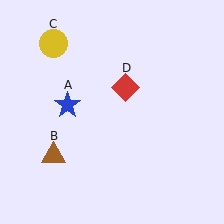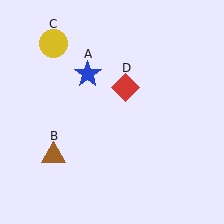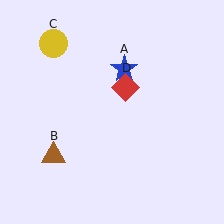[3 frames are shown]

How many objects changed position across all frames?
1 object changed position: blue star (object A).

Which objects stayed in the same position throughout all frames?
Brown triangle (object B) and yellow circle (object C) and red diamond (object D) remained stationary.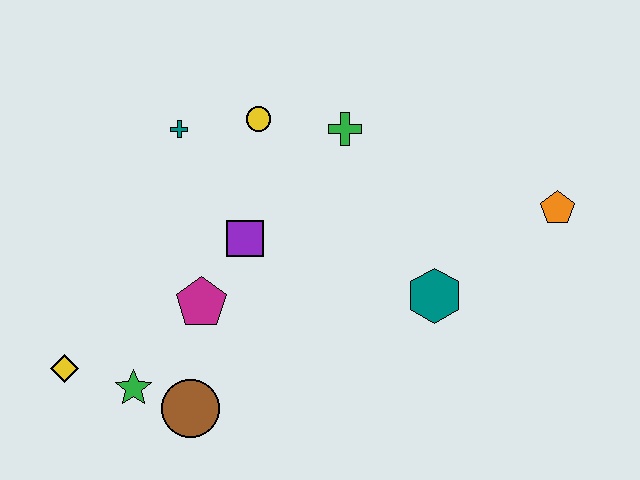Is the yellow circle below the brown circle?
No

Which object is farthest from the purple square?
The orange pentagon is farthest from the purple square.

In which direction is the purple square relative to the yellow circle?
The purple square is below the yellow circle.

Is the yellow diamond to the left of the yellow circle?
Yes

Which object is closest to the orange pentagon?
The teal hexagon is closest to the orange pentagon.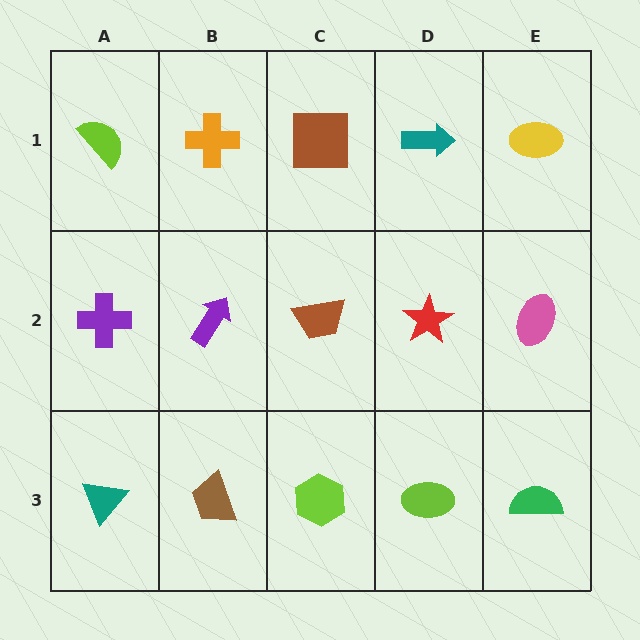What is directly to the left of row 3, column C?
A brown trapezoid.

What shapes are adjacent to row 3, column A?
A purple cross (row 2, column A), a brown trapezoid (row 3, column B).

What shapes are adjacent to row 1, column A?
A purple cross (row 2, column A), an orange cross (row 1, column B).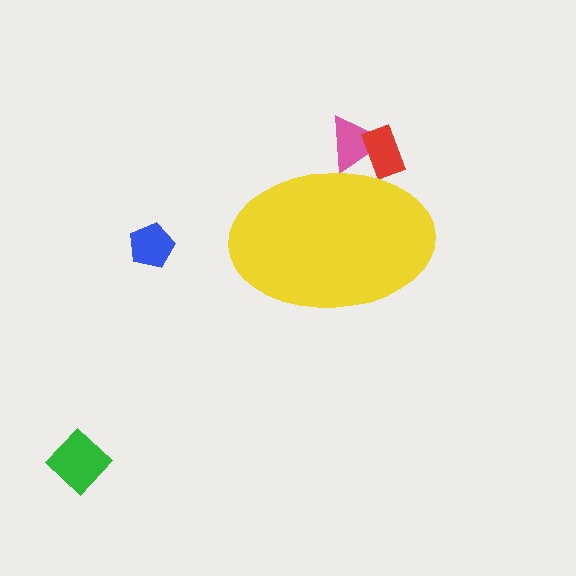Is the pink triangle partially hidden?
Yes, the pink triangle is partially hidden behind the yellow ellipse.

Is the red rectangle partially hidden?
Yes, the red rectangle is partially hidden behind the yellow ellipse.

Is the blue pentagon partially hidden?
No, the blue pentagon is fully visible.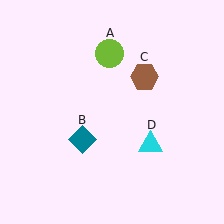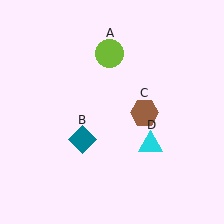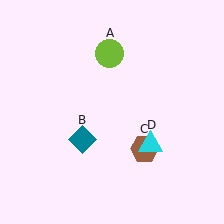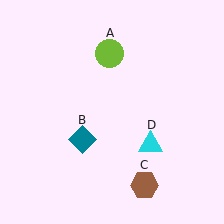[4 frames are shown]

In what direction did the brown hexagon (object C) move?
The brown hexagon (object C) moved down.